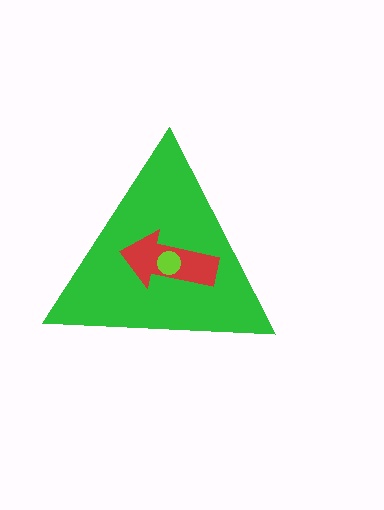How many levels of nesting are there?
3.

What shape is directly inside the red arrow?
The lime circle.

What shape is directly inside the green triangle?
The red arrow.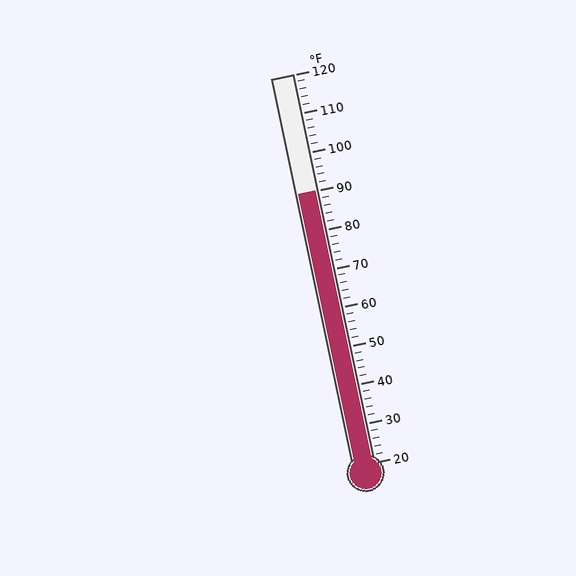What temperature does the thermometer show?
The thermometer shows approximately 90°F.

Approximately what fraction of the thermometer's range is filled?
The thermometer is filled to approximately 70% of its range.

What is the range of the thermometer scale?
The thermometer scale ranges from 20°F to 120°F.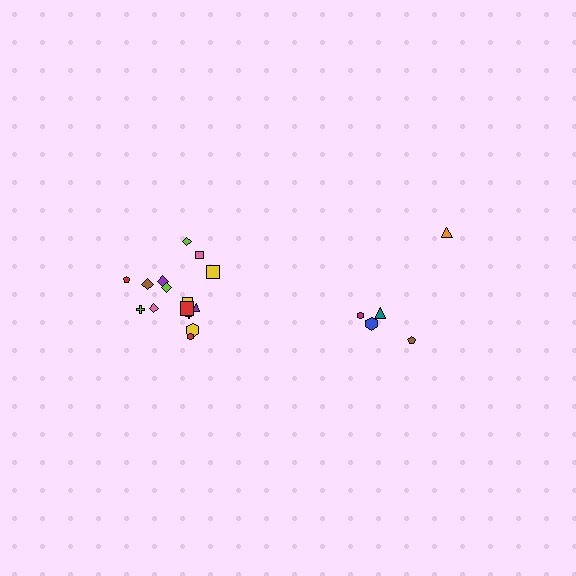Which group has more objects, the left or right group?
The left group.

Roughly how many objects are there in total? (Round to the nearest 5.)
Roughly 20 objects in total.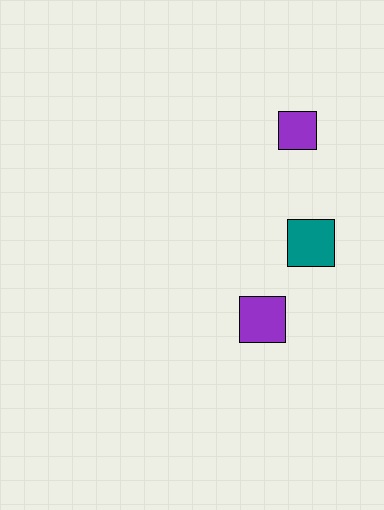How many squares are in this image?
There are 3 squares.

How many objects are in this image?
There are 3 objects.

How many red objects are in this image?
There are no red objects.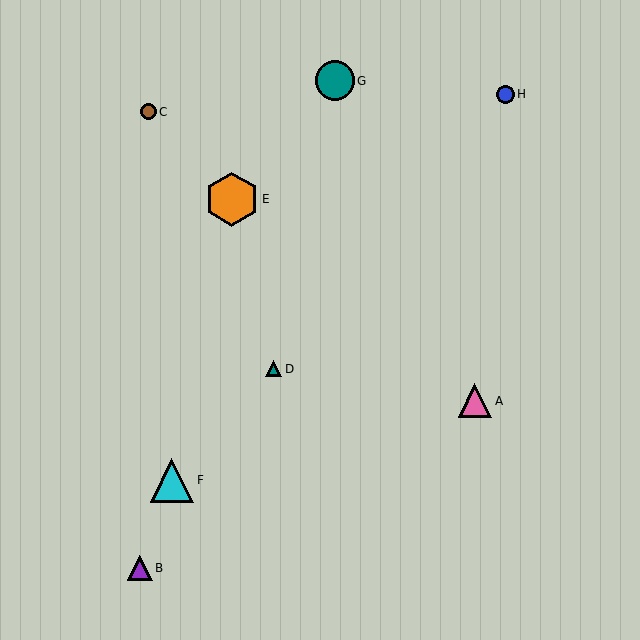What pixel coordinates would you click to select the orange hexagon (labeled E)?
Click at (232, 199) to select the orange hexagon E.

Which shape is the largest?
The orange hexagon (labeled E) is the largest.